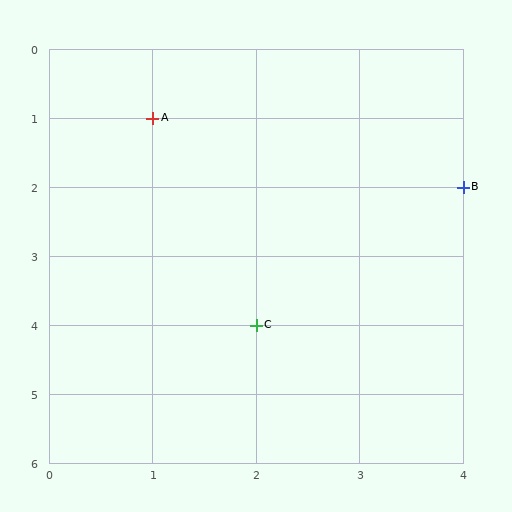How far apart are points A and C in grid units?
Points A and C are 1 column and 3 rows apart (about 3.2 grid units diagonally).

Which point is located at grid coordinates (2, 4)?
Point C is at (2, 4).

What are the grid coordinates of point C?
Point C is at grid coordinates (2, 4).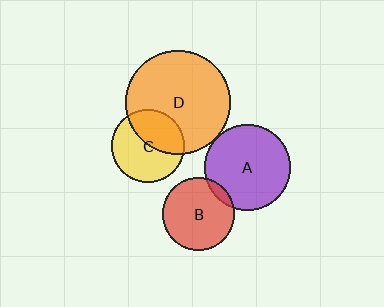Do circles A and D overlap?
Yes.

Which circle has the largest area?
Circle D (orange).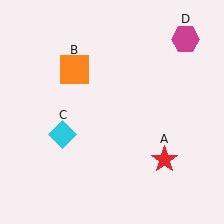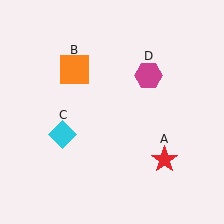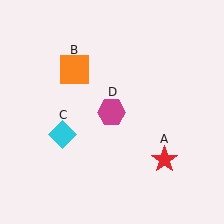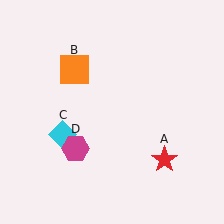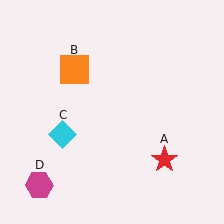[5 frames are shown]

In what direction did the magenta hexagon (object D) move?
The magenta hexagon (object D) moved down and to the left.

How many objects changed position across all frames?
1 object changed position: magenta hexagon (object D).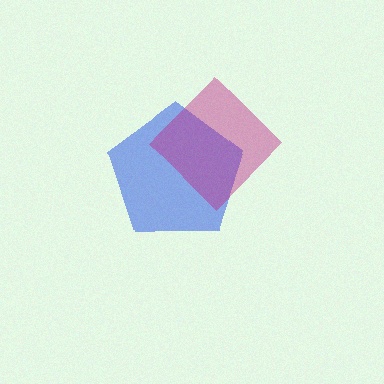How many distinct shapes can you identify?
There are 2 distinct shapes: a blue pentagon, a magenta diamond.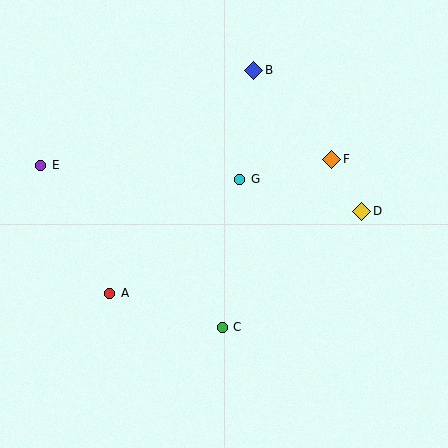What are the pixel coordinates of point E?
Point E is at (41, 165).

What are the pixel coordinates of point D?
Point D is at (362, 211).